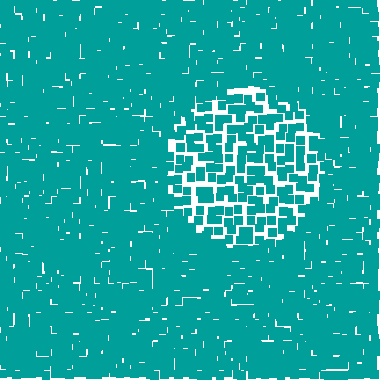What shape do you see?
I see a circle.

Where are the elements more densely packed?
The elements are more densely packed outside the circle boundary.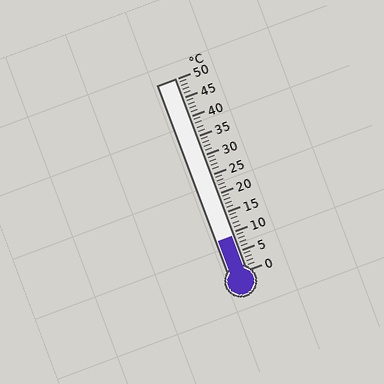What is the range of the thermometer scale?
The thermometer scale ranges from 0°C to 50°C.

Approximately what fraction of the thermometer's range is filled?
The thermometer is filled to approximately 20% of its range.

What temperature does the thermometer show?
The thermometer shows approximately 9°C.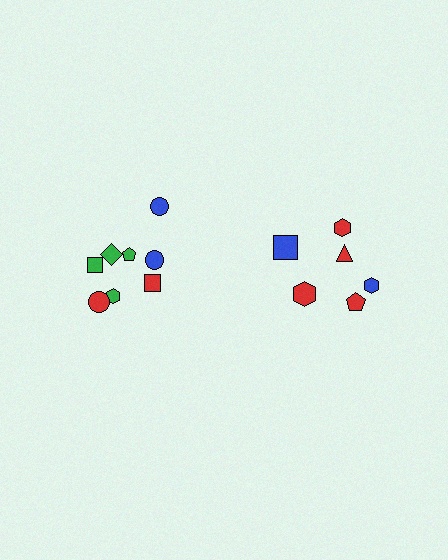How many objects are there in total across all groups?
There are 14 objects.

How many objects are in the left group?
There are 8 objects.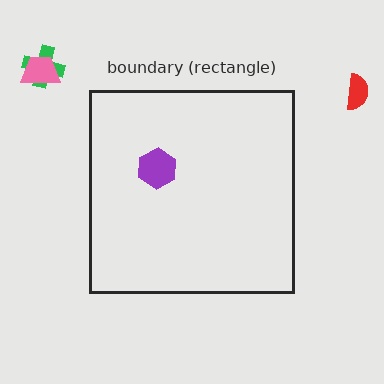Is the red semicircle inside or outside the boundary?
Outside.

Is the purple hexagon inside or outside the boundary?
Inside.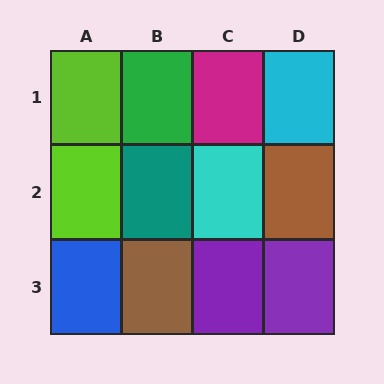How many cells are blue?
1 cell is blue.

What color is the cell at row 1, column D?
Cyan.